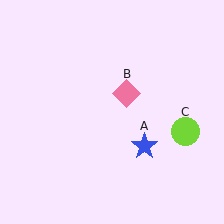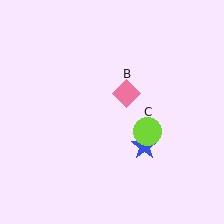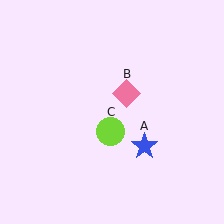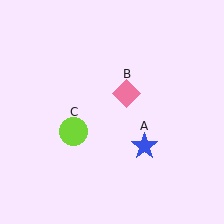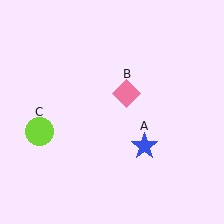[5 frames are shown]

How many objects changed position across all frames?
1 object changed position: lime circle (object C).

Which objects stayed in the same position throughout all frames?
Blue star (object A) and pink diamond (object B) remained stationary.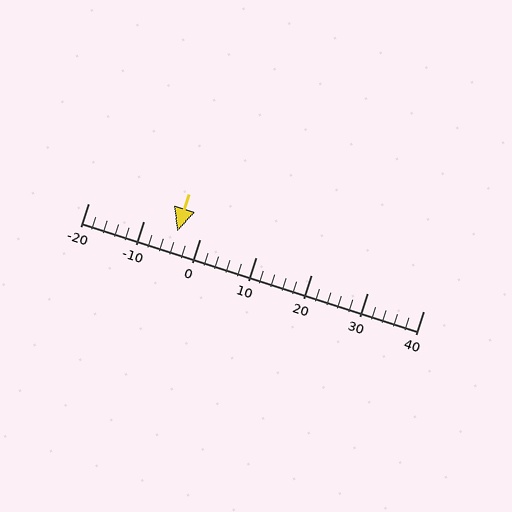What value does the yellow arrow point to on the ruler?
The yellow arrow points to approximately -4.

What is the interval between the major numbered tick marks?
The major tick marks are spaced 10 units apart.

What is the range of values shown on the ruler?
The ruler shows values from -20 to 40.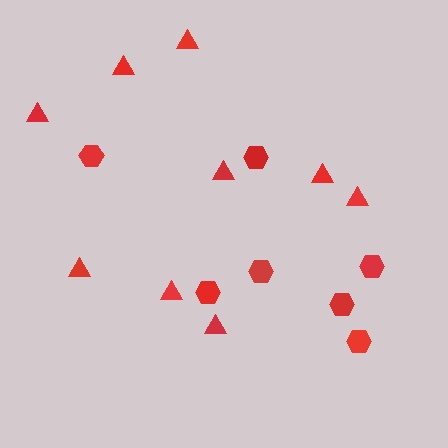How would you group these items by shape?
There are 2 groups: one group of triangles (9) and one group of hexagons (7).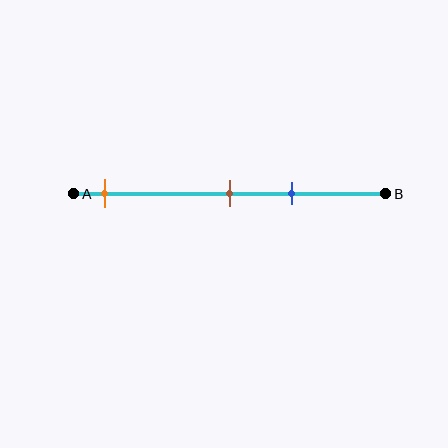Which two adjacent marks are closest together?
The brown and blue marks are the closest adjacent pair.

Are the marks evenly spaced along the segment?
No, the marks are not evenly spaced.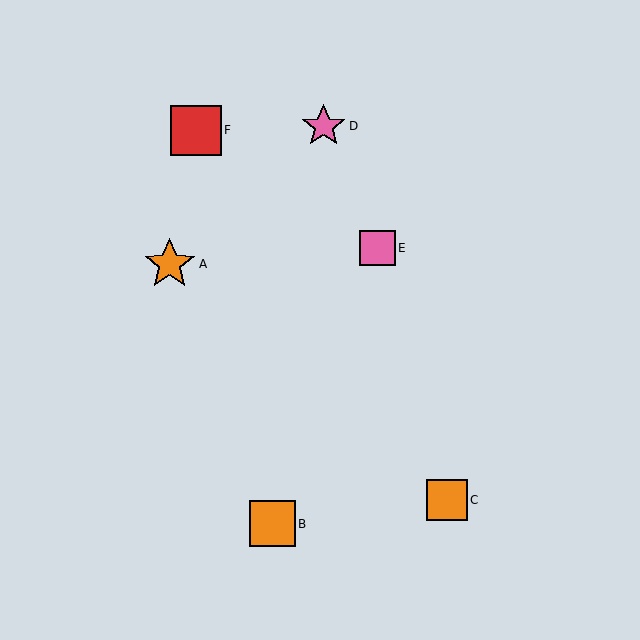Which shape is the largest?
The orange star (labeled A) is the largest.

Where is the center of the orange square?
The center of the orange square is at (272, 524).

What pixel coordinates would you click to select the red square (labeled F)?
Click at (196, 130) to select the red square F.